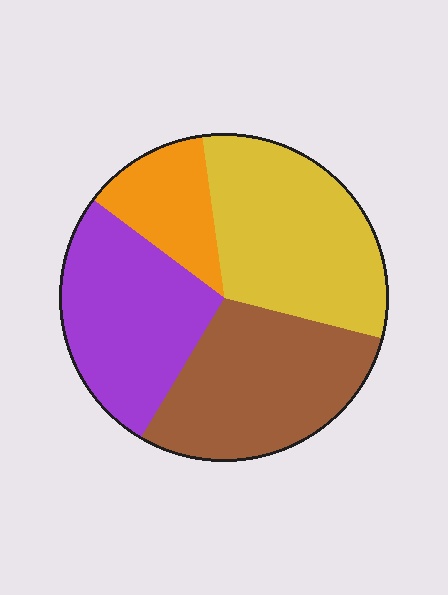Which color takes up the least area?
Orange, at roughly 15%.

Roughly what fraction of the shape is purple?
Purple covers 27% of the shape.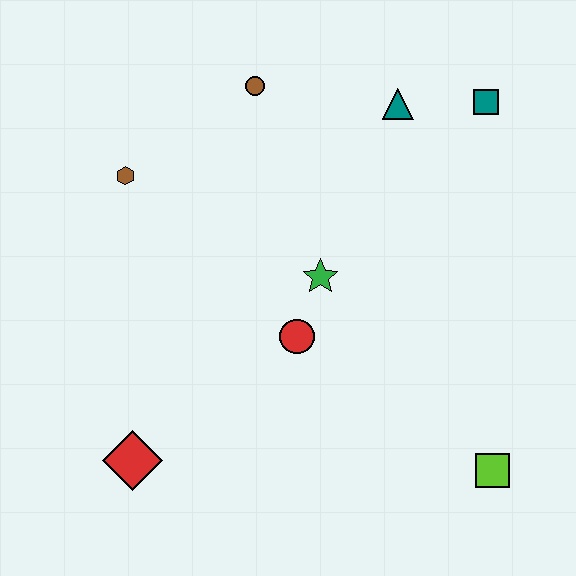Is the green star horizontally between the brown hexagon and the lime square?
Yes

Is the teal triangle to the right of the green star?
Yes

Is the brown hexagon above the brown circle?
No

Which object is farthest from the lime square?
The brown hexagon is farthest from the lime square.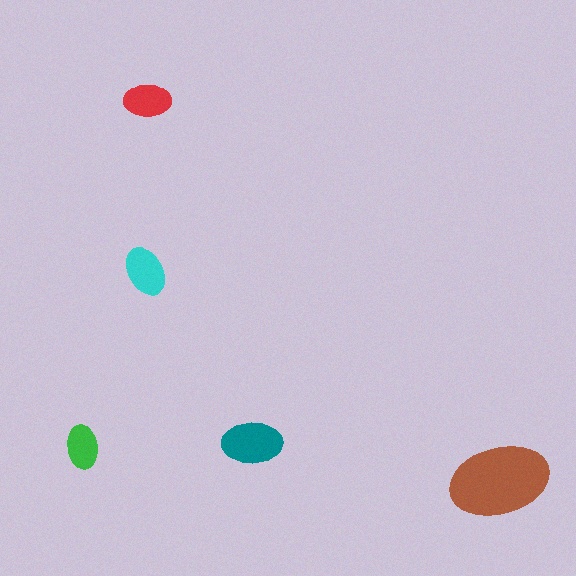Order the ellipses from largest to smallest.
the brown one, the teal one, the cyan one, the red one, the green one.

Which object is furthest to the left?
The green ellipse is leftmost.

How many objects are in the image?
There are 5 objects in the image.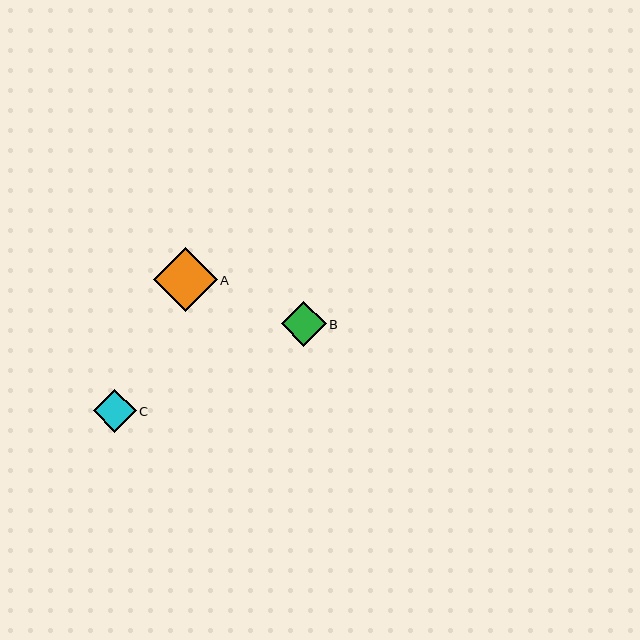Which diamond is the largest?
Diamond A is the largest with a size of approximately 63 pixels.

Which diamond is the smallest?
Diamond C is the smallest with a size of approximately 43 pixels.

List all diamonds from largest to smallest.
From largest to smallest: A, B, C.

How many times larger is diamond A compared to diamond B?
Diamond A is approximately 1.4 times the size of diamond B.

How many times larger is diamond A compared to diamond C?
Diamond A is approximately 1.5 times the size of diamond C.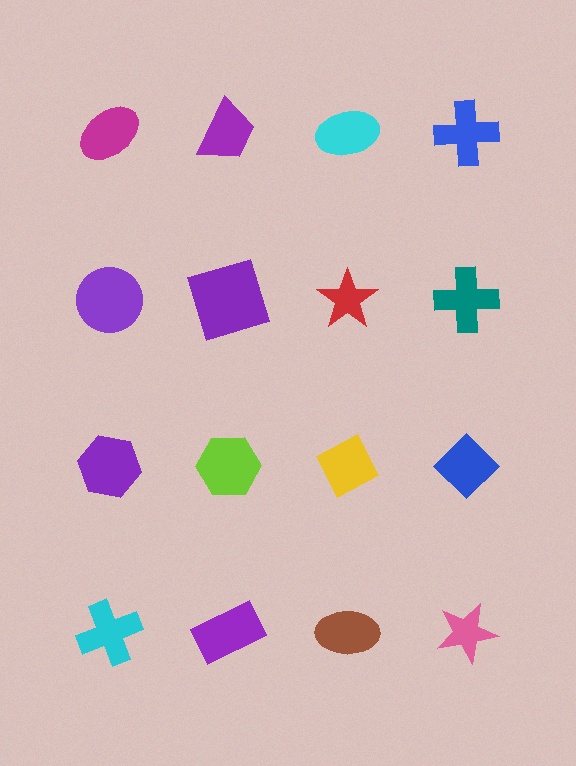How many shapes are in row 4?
4 shapes.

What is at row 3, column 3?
A yellow diamond.